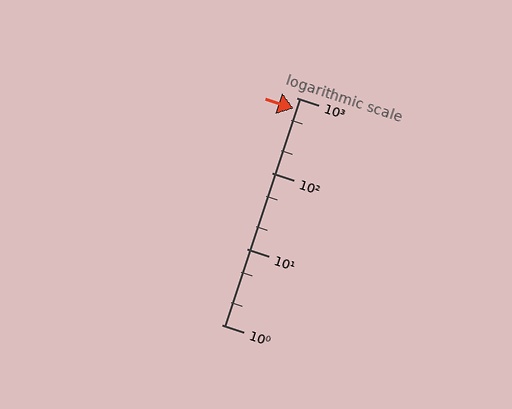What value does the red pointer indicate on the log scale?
The pointer indicates approximately 710.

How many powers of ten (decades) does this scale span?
The scale spans 3 decades, from 1 to 1000.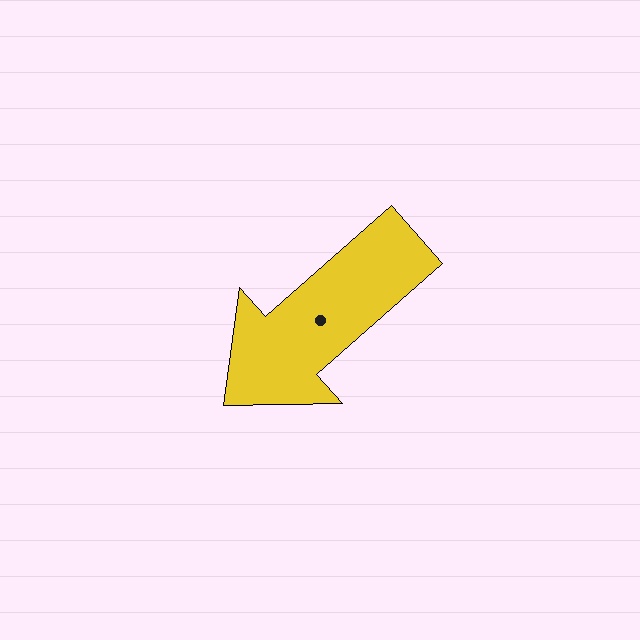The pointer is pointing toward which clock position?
Roughly 8 o'clock.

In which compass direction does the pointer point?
Southwest.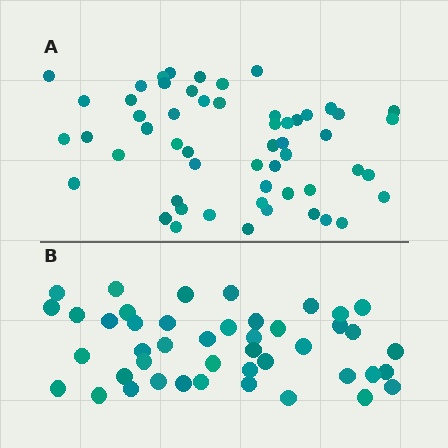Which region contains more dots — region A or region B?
Region A (the top region) has more dots.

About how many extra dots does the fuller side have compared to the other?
Region A has roughly 12 or so more dots than region B.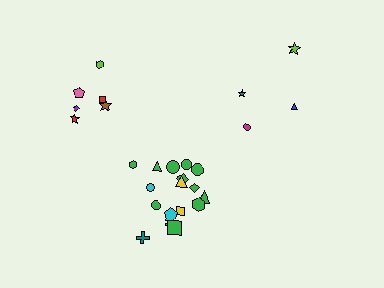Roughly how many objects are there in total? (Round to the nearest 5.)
Roughly 30 objects in total.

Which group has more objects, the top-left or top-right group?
The top-left group.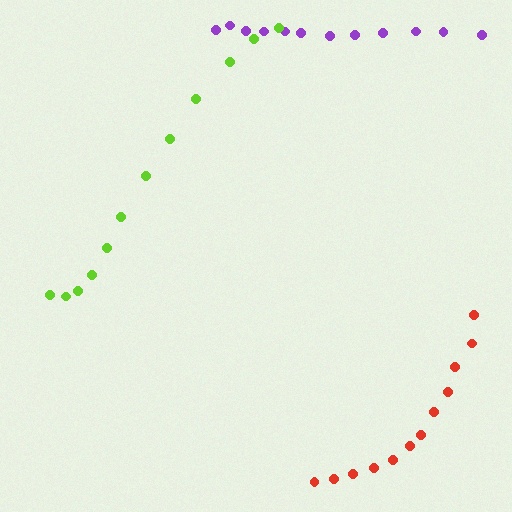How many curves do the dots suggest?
There are 3 distinct paths.